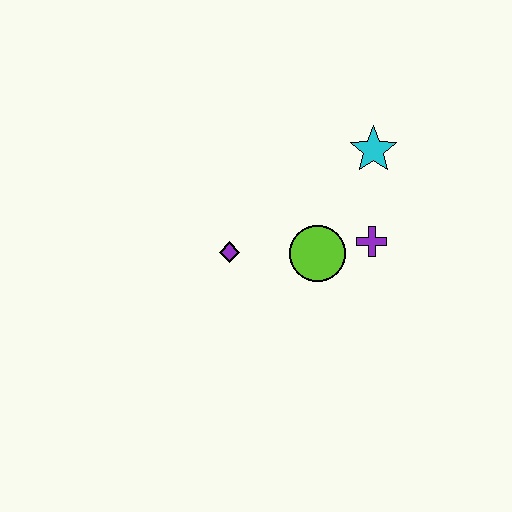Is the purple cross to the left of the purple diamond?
No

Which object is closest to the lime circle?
The purple cross is closest to the lime circle.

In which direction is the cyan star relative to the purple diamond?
The cyan star is to the right of the purple diamond.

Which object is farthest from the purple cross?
The purple diamond is farthest from the purple cross.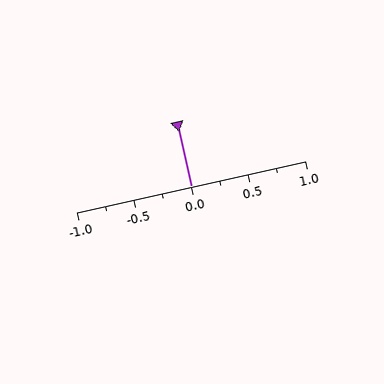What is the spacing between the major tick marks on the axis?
The major ticks are spaced 0.5 apart.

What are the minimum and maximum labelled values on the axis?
The axis runs from -1.0 to 1.0.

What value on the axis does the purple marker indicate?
The marker indicates approximately 0.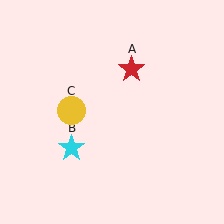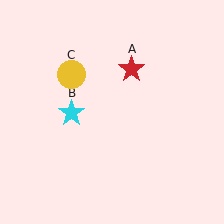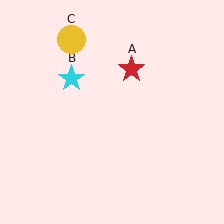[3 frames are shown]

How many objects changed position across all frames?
2 objects changed position: cyan star (object B), yellow circle (object C).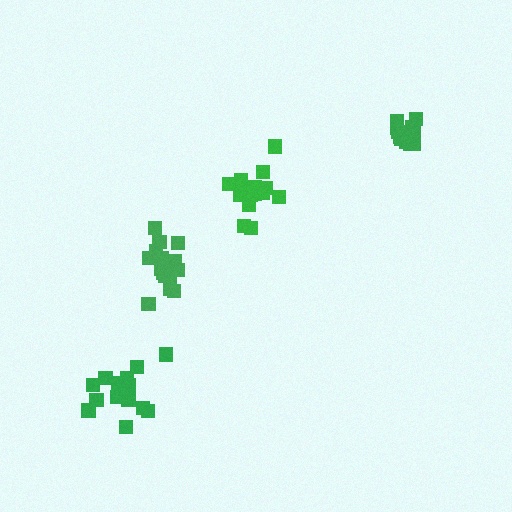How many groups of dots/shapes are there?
There are 4 groups.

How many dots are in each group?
Group 1: 12 dots, Group 2: 17 dots, Group 3: 17 dots, Group 4: 18 dots (64 total).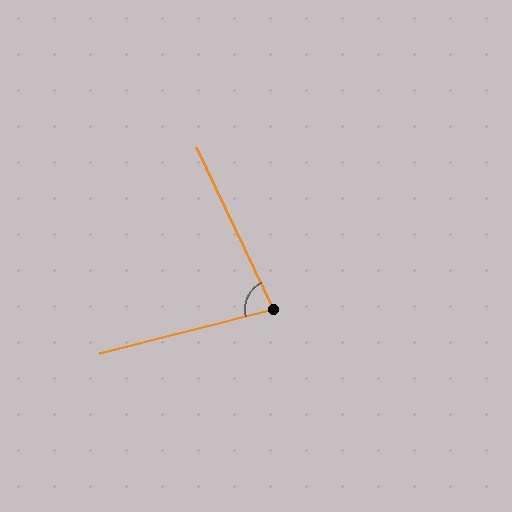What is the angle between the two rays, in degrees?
Approximately 79 degrees.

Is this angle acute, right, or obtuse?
It is acute.